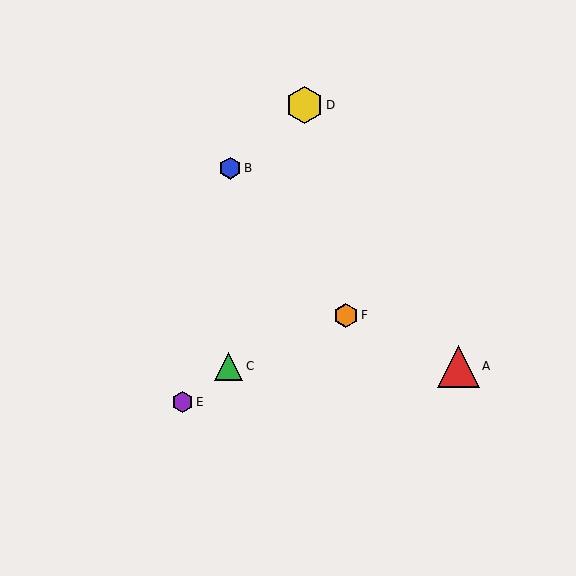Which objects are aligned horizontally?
Objects A, C are aligned horizontally.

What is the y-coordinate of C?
Object C is at y≈366.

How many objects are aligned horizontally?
2 objects (A, C) are aligned horizontally.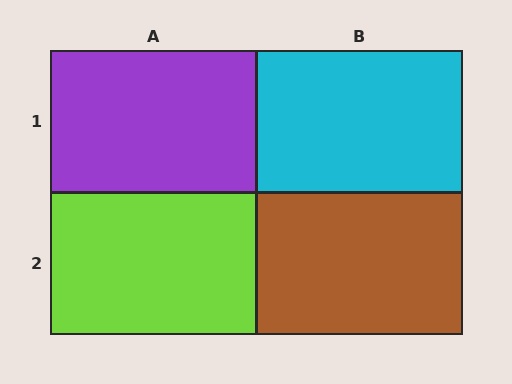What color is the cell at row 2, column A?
Lime.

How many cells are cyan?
1 cell is cyan.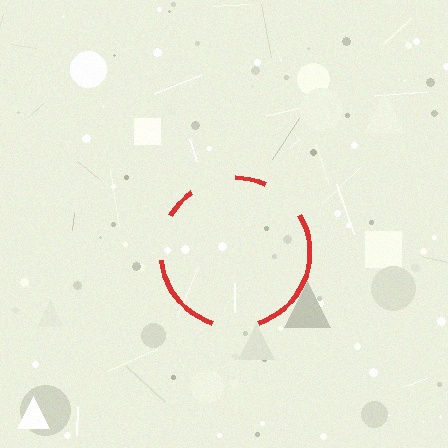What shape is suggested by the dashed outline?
The dashed outline suggests a circle.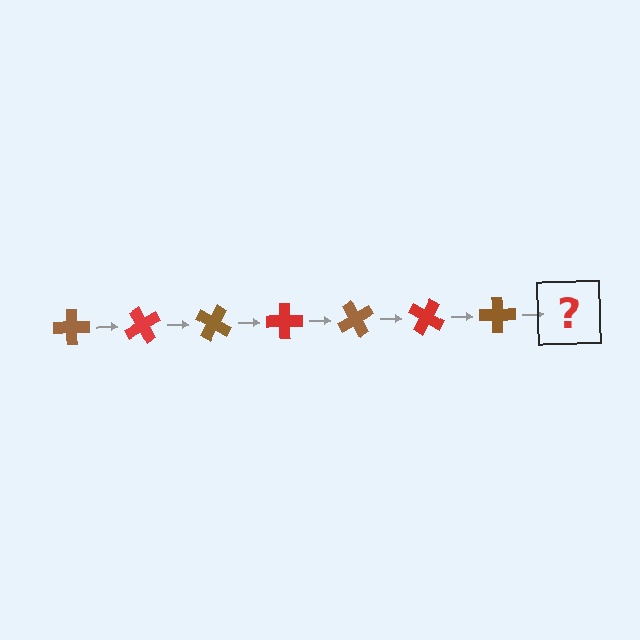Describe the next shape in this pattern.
It should be a red cross, rotated 420 degrees from the start.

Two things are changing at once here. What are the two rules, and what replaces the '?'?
The two rules are that it rotates 60 degrees each step and the color cycles through brown and red. The '?' should be a red cross, rotated 420 degrees from the start.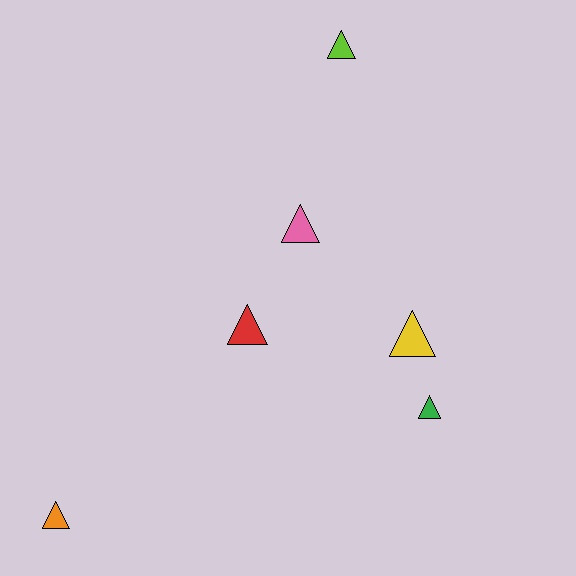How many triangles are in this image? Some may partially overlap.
There are 6 triangles.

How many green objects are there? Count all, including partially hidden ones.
There is 1 green object.